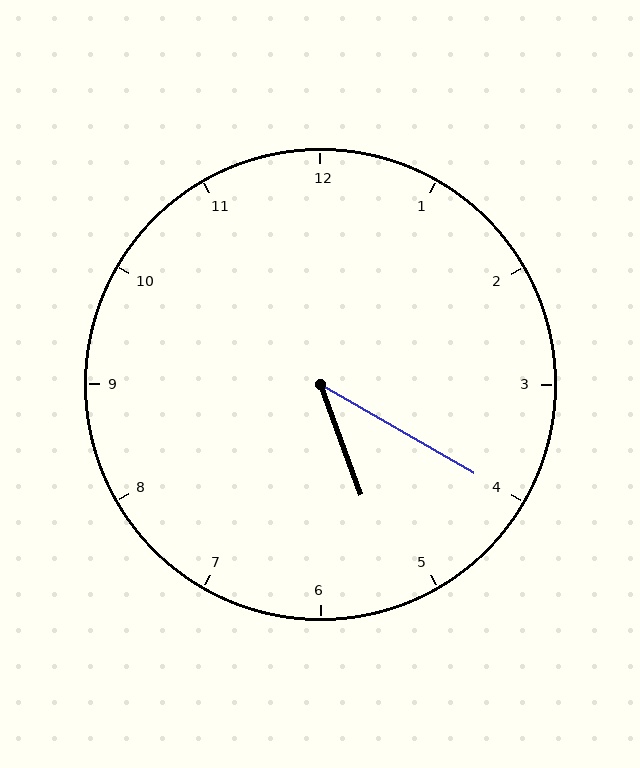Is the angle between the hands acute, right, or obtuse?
It is acute.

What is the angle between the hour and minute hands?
Approximately 40 degrees.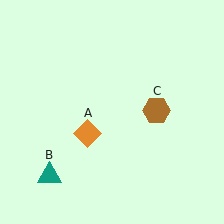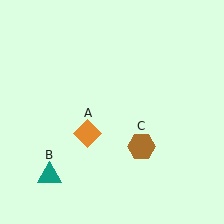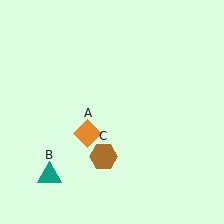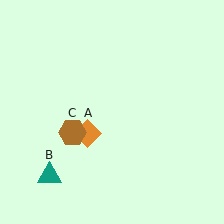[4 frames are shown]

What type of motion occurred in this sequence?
The brown hexagon (object C) rotated clockwise around the center of the scene.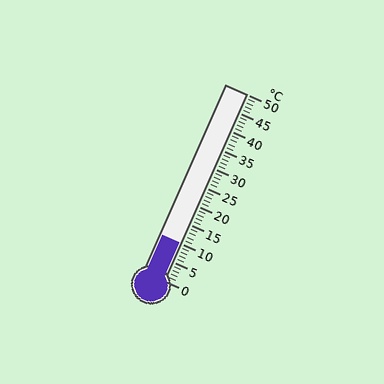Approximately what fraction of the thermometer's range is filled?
The thermometer is filled to approximately 20% of its range.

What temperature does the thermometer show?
The thermometer shows approximately 10°C.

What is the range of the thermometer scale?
The thermometer scale ranges from 0°C to 50°C.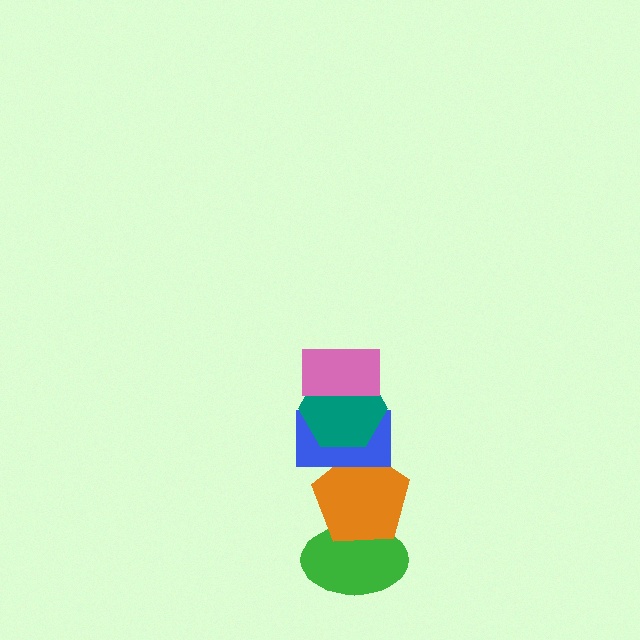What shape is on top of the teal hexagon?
The pink rectangle is on top of the teal hexagon.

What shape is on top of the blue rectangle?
The teal hexagon is on top of the blue rectangle.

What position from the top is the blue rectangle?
The blue rectangle is 3rd from the top.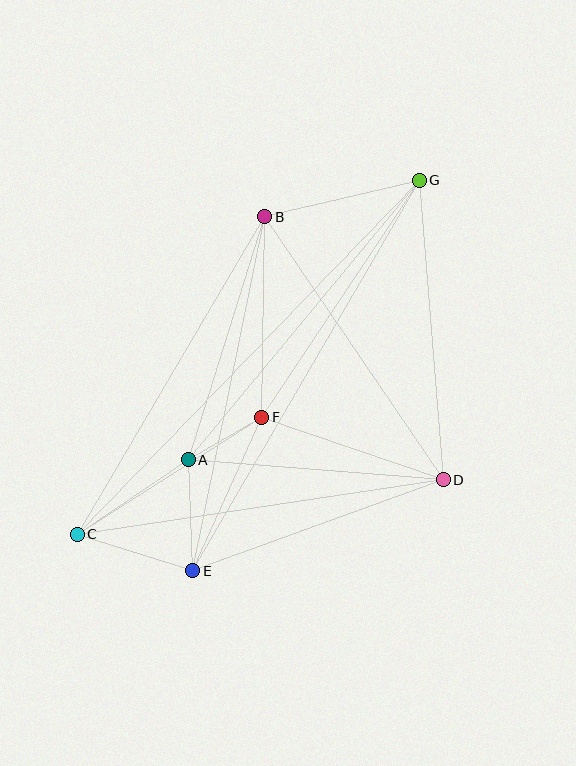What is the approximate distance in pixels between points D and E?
The distance between D and E is approximately 266 pixels.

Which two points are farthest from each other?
Points C and G are farthest from each other.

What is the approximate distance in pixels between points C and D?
The distance between C and D is approximately 370 pixels.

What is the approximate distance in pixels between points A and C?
The distance between A and C is approximately 134 pixels.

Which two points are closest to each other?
Points A and F are closest to each other.